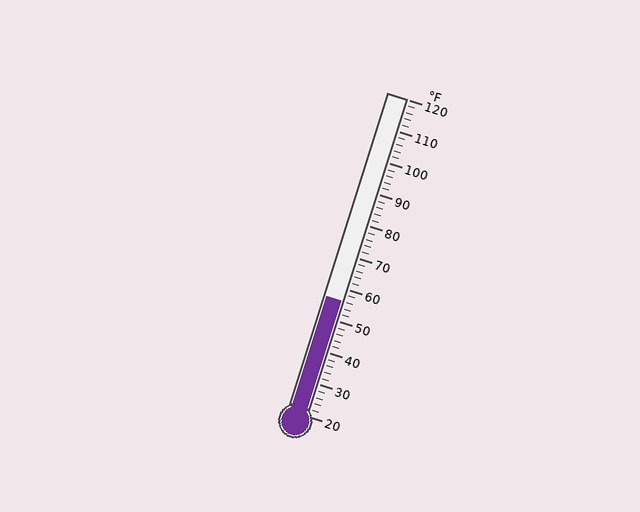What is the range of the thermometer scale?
The thermometer scale ranges from 20°F to 120°F.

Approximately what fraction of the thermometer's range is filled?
The thermometer is filled to approximately 35% of its range.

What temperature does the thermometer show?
The thermometer shows approximately 56°F.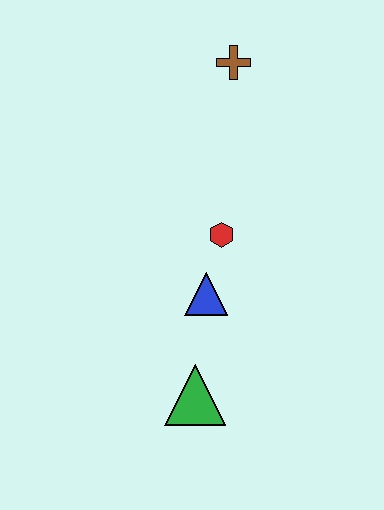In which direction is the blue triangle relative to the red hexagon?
The blue triangle is below the red hexagon.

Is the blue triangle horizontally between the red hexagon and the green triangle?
Yes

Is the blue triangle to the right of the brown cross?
No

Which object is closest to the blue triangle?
The red hexagon is closest to the blue triangle.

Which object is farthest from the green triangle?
The brown cross is farthest from the green triangle.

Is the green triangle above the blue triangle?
No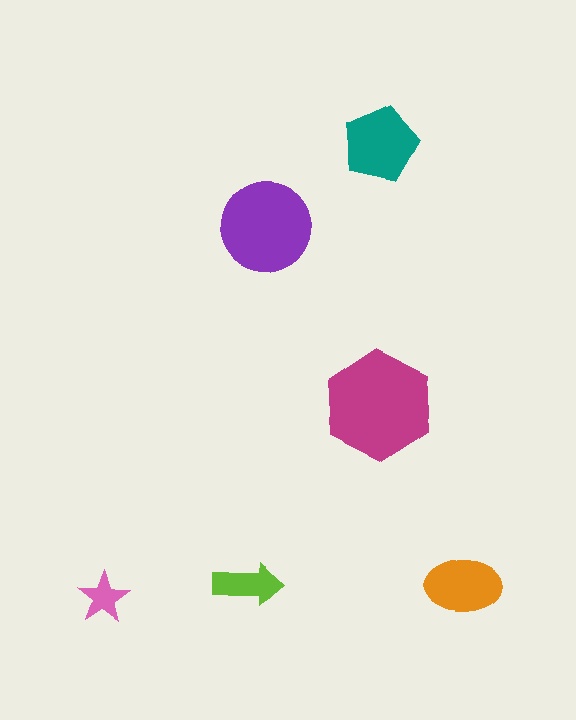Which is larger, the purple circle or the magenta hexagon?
The magenta hexagon.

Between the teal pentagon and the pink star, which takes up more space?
The teal pentagon.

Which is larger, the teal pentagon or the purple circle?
The purple circle.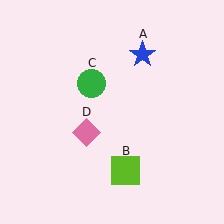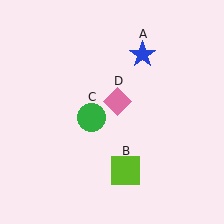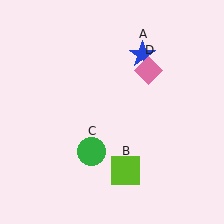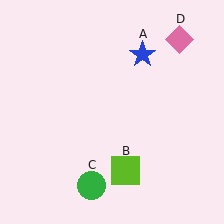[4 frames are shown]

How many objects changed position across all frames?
2 objects changed position: green circle (object C), pink diamond (object D).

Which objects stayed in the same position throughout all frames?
Blue star (object A) and lime square (object B) remained stationary.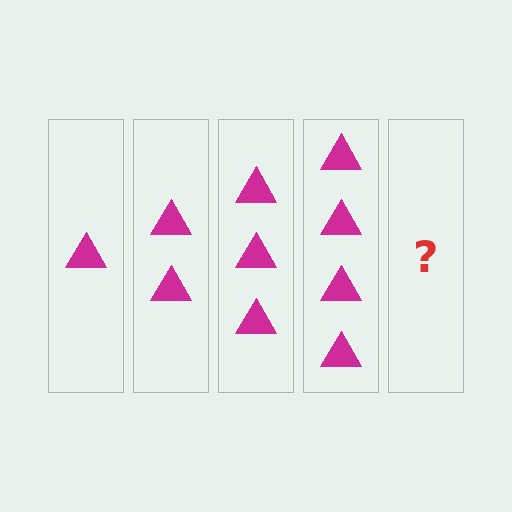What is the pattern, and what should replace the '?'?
The pattern is that each step adds one more triangle. The '?' should be 5 triangles.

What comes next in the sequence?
The next element should be 5 triangles.